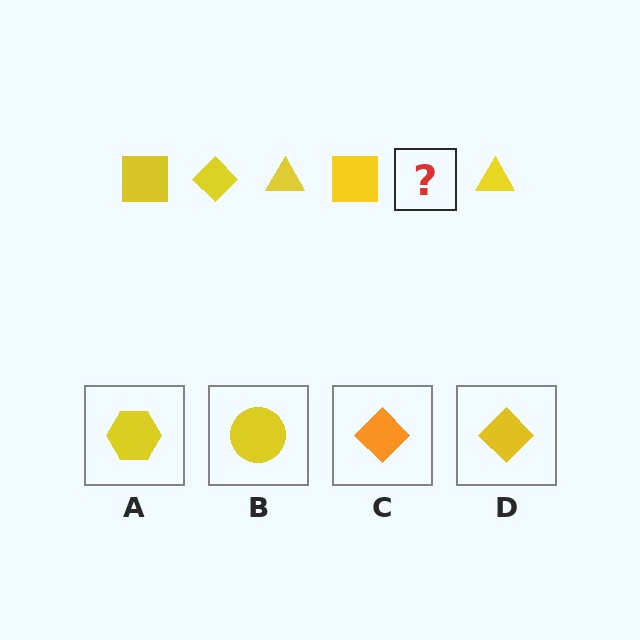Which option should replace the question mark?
Option D.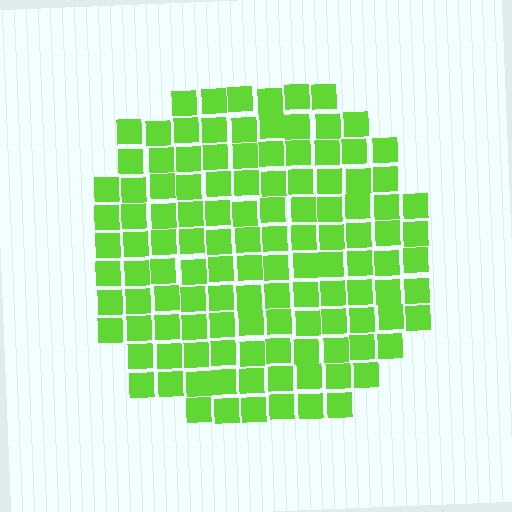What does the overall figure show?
The overall figure shows a circle.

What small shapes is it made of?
It is made of small squares.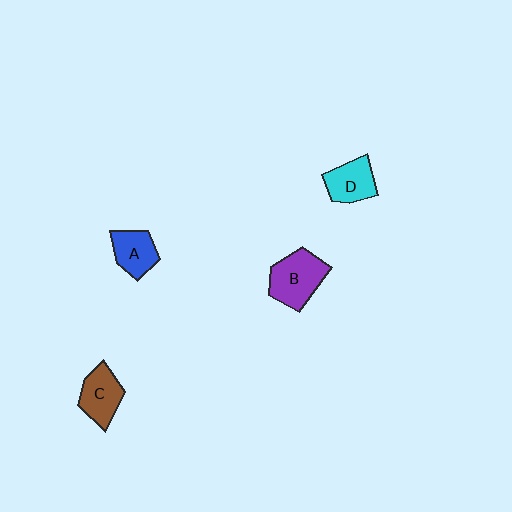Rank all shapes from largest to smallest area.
From largest to smallest: B (purple), C (brown), D (cyan), A (blue).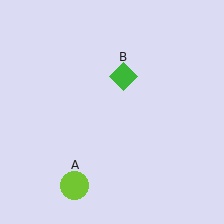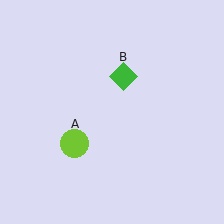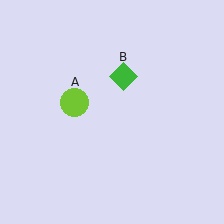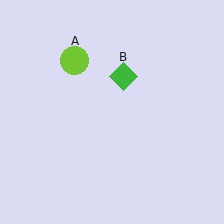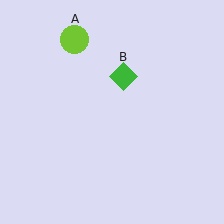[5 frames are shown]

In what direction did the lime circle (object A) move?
The lime circle (object A) moved up.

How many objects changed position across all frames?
1 object changed position: lime circle (object A).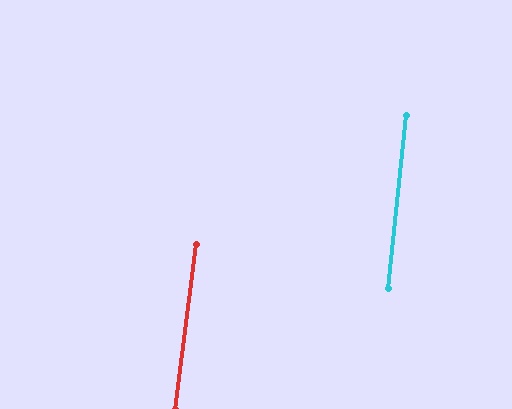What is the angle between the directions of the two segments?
Approximately 1 degree.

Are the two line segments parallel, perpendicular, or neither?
Parallel — their directions differ by only 1.0°.